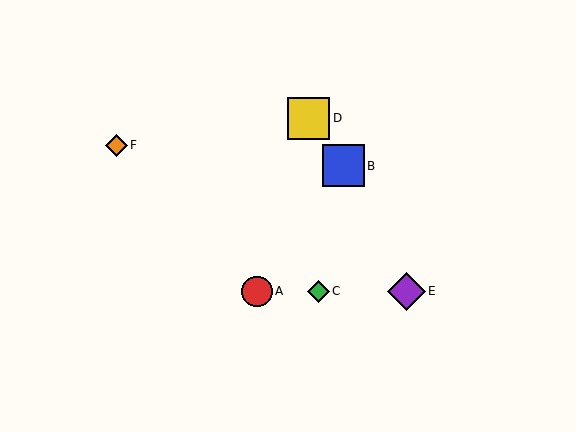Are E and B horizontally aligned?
No, E is at y≈291 and B is at y≈166.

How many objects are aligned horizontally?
3 objects (A, C, E) are aligned horizontally.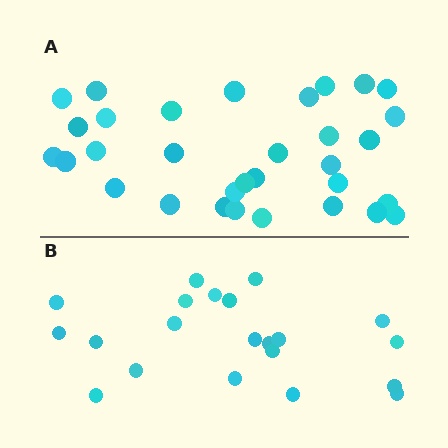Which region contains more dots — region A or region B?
Region A (the top region) has more dots.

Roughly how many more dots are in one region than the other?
Region A has roughly 12 or so more dots than region B.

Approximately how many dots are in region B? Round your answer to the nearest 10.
About 20 dots. (The exact count is 21, which rounds to 20.)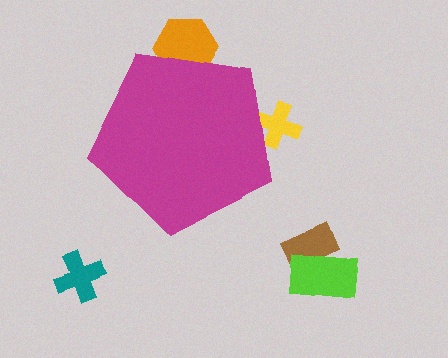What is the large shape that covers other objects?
A magenta pentagon.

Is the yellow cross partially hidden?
Yes, the yellow cross is partially hidden behind the magenta pentagon.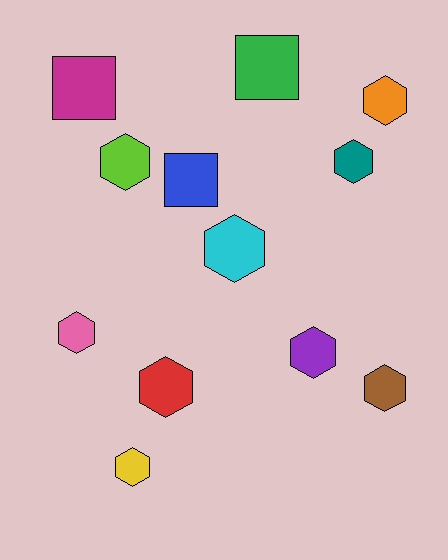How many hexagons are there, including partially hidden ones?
There are 9 hexagons.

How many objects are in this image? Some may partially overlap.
There are 12 objects.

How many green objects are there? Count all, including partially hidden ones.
There is 1 green object.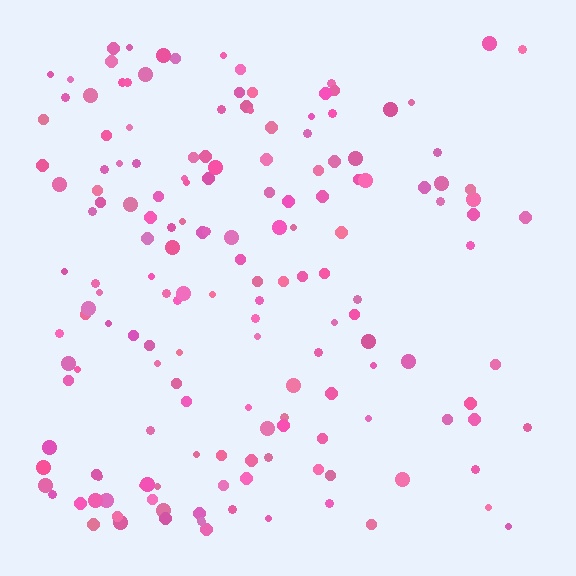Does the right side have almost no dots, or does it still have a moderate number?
Still a moderate number, just noticeably fewer than the left.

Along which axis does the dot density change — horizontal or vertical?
Horizontal.